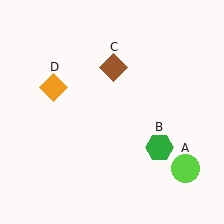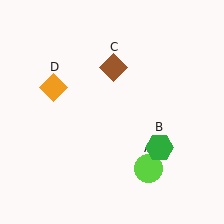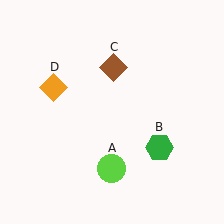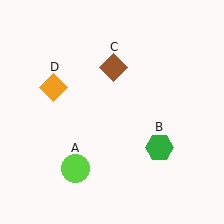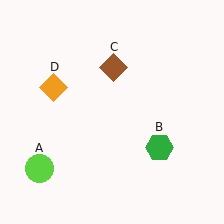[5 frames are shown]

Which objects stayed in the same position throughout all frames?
Green hexagon (object B) and brown diamond (object C) and orange diamond (object D) remained stationary.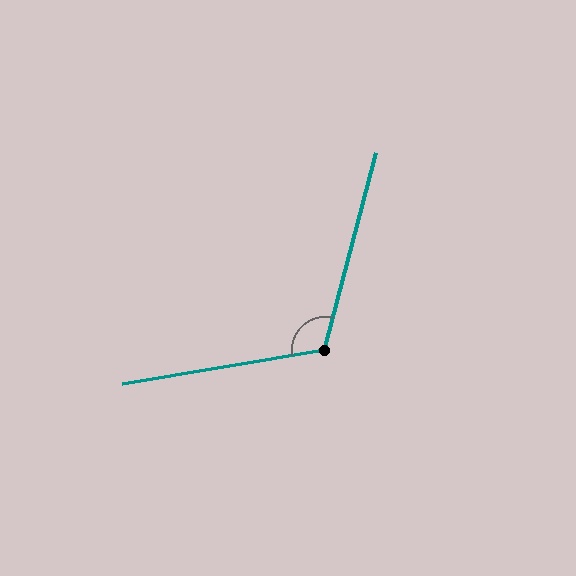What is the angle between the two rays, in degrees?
Approximately 114 degrees.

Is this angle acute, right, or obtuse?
It is obtuse.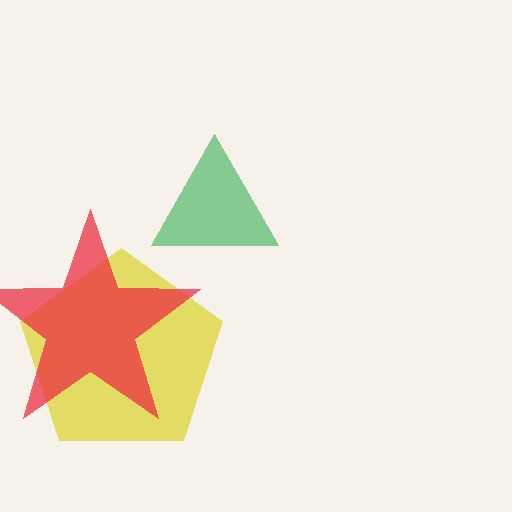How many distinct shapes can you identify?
There are 3 distinct shapes: a yellow pentagon, a green triangle, a red star.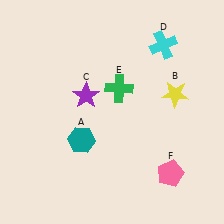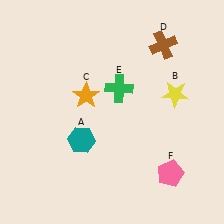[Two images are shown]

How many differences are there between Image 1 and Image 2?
There are 2 differences between the two images.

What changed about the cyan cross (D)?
In Image 1, D is cyan. In Image 2, it changed to brown.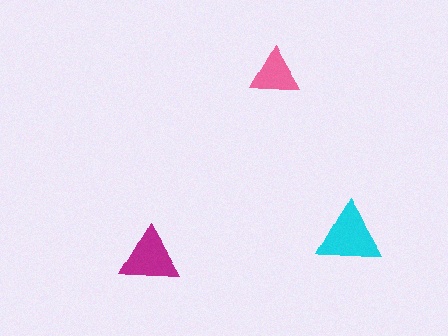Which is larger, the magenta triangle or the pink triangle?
The magenta one.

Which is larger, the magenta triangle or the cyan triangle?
The cyan one.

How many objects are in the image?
There are 3 objects in the image.